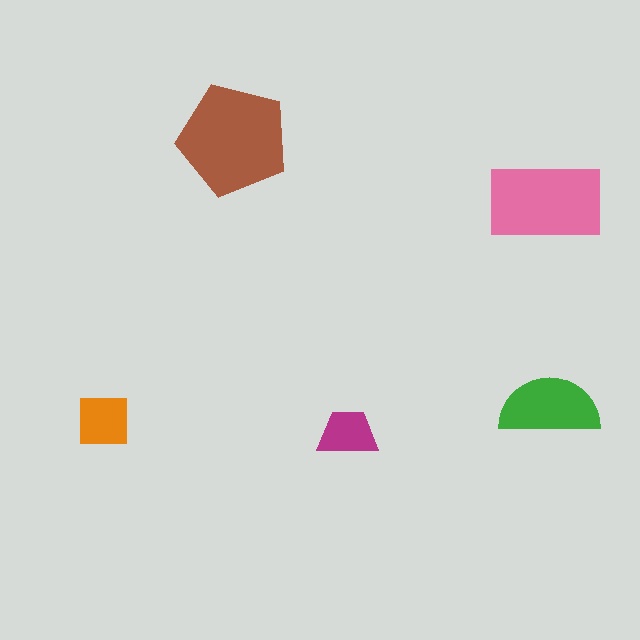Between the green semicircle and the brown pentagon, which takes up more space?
The brown pentagon.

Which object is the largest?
The brown pentagon.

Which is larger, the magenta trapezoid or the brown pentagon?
The brown pentagon.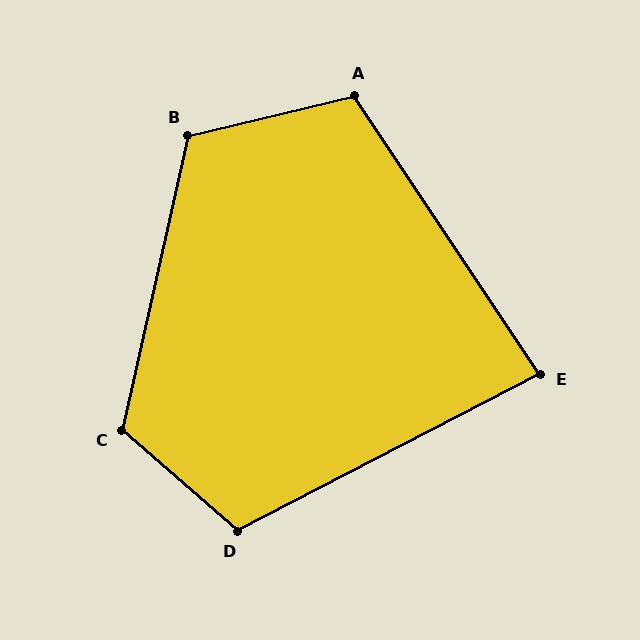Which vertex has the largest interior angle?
C, at approximately 119 degrees.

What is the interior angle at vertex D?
Approximately 111 degrees (obtuse).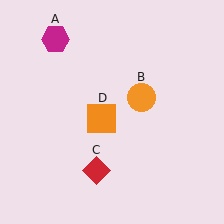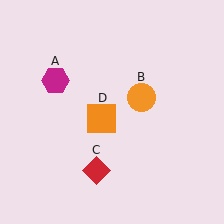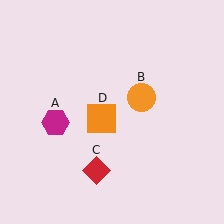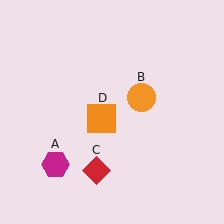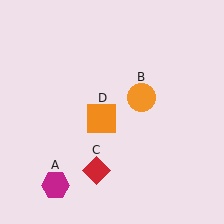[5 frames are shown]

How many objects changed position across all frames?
1 object changed position: magenta hexagon (object A).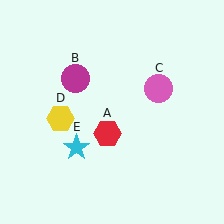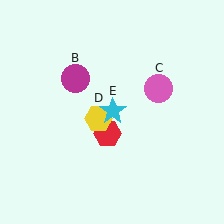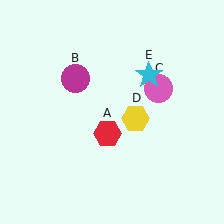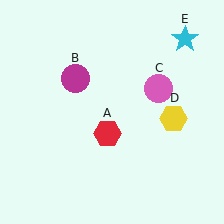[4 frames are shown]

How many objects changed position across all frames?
2 objects changed position: yellow hexagon (object D), cyan star (object E).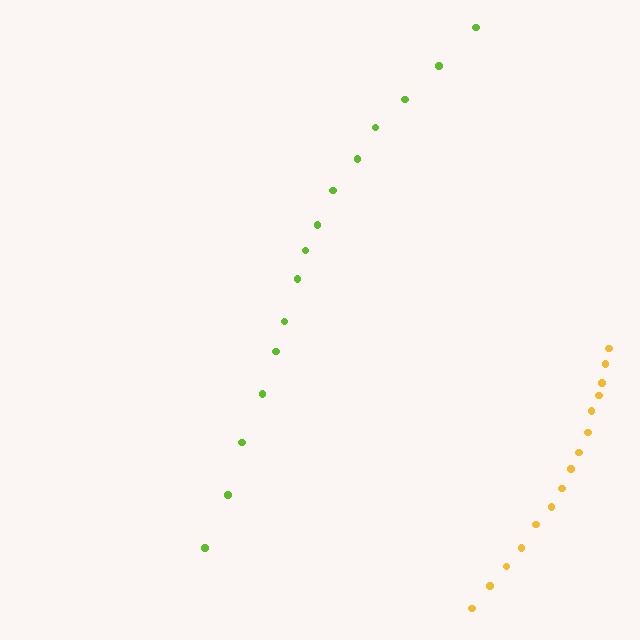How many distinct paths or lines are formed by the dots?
There are 2 distinct paths.